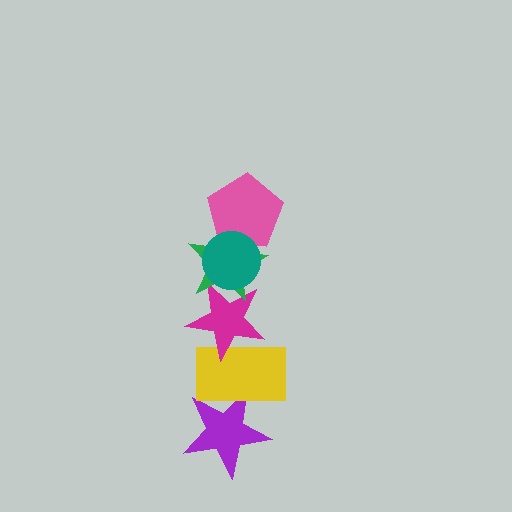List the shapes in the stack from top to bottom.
From top to bottom: the teal circle, the pink pentagon, the green star, the magenta star, the yellow rectangle, the purple star.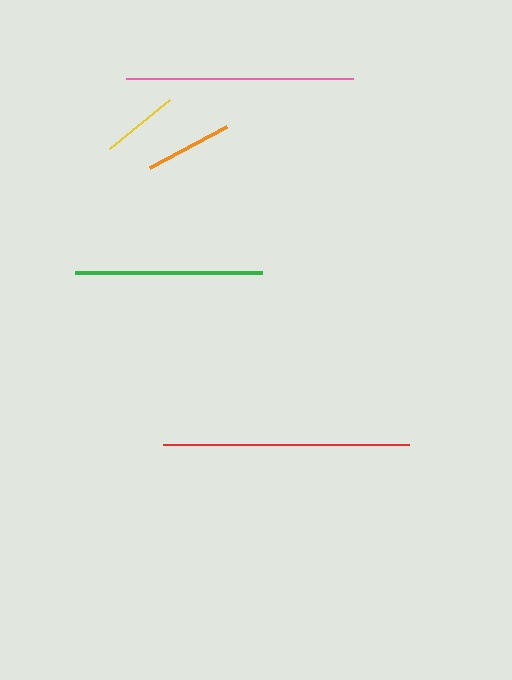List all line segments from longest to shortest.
From longest to shortest: red, pink, green, orange, yellow.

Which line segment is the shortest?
The yellow line is the shortest at approximately 78 pixels.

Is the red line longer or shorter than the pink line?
The red line is longer than the pink line.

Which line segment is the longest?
The red line is the longest at approximately 246 pixels.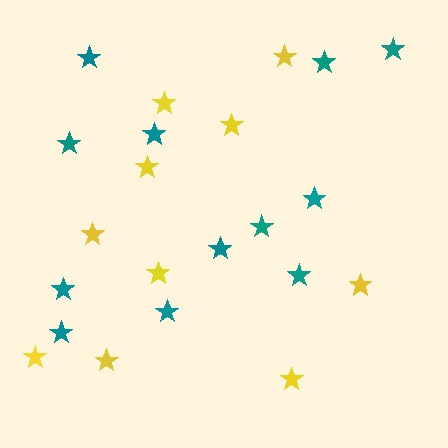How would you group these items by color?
There are 2 groups: one group of teal stars (12) and one group of yellow stars (10).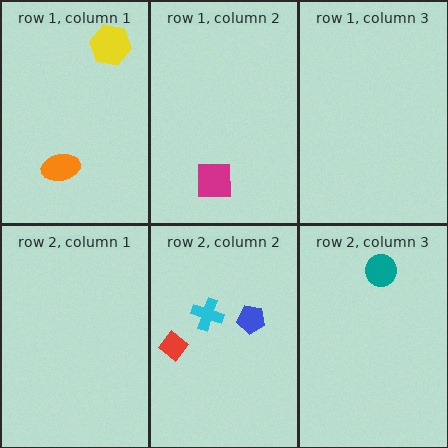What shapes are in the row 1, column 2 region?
The magenta square.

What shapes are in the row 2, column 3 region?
The teal circle.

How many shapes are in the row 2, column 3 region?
1.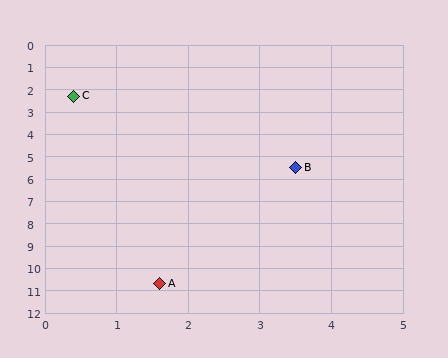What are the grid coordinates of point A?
Point A is at approximately (1.6, 10.7).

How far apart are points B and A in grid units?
Points B and A are about 5.5 grid units apart.